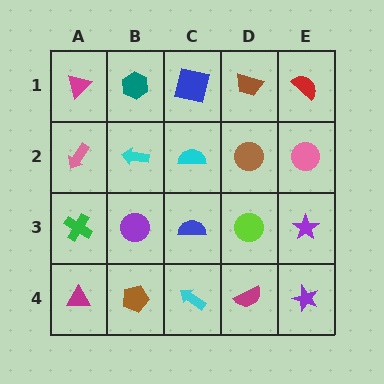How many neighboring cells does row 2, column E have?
3.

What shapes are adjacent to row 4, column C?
A blue semicircle (row 3, column C), a brown pentagon (row 4, column B), a magenta semicircle (row 4, column D).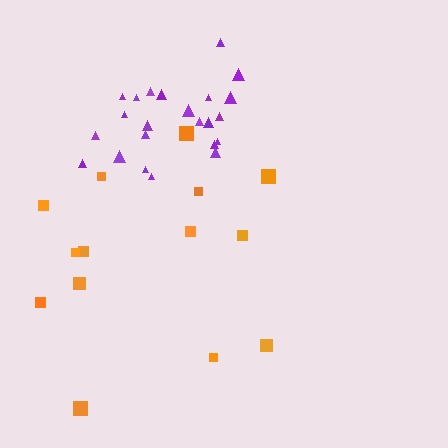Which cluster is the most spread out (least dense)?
Orange.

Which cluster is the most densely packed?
Purple.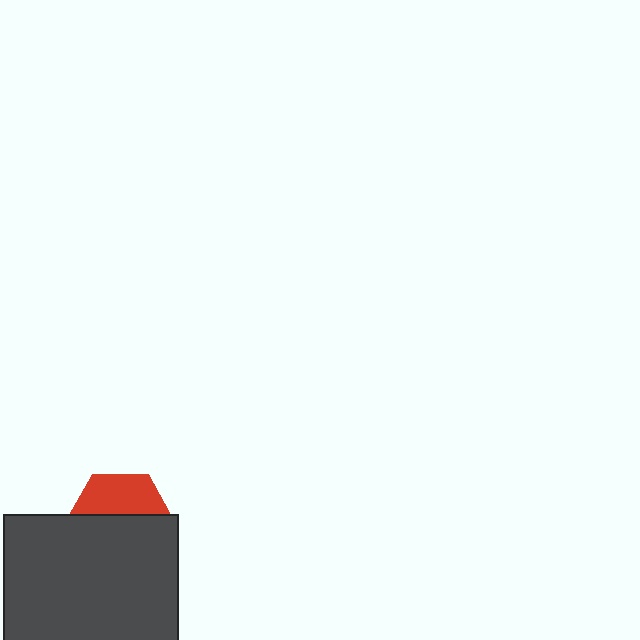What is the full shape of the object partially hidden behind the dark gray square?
The partially hidden object is a red hexagon.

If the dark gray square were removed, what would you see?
You would see the complete red hexagon.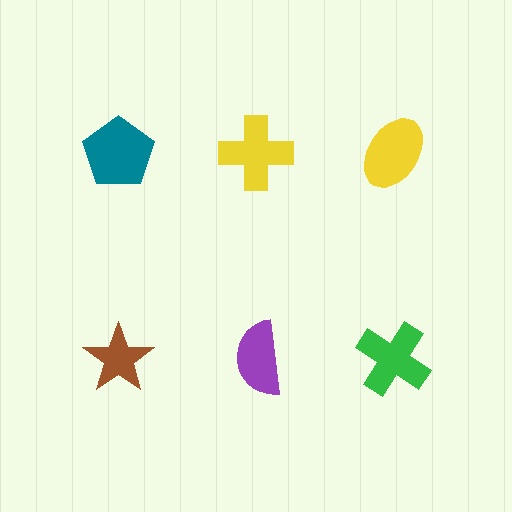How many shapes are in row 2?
3 shapes.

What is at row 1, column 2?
A yellow cross.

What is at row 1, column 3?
A yellow ellipse.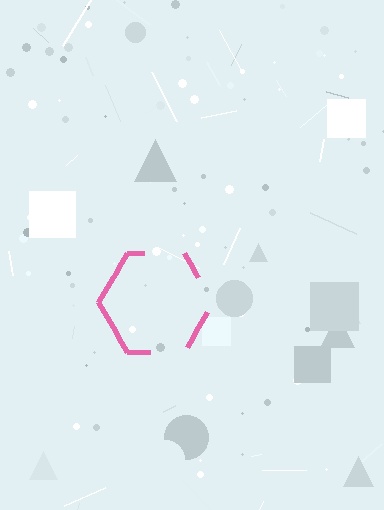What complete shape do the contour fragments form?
The contour fragments form a hexagon.